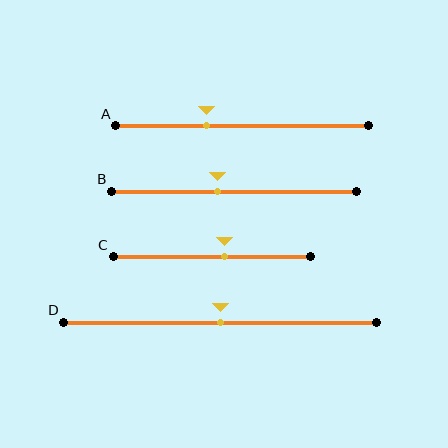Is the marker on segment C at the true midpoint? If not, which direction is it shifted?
No, the marker on segment C is shifted to the right by about 6% of the segment length.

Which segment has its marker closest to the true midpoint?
Segment D has its marker closest to the true midpoint.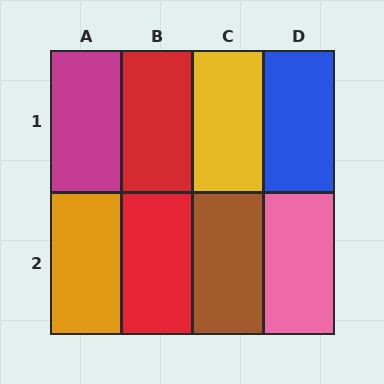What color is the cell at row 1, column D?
Blue.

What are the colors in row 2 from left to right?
Orange, red, brown, pink.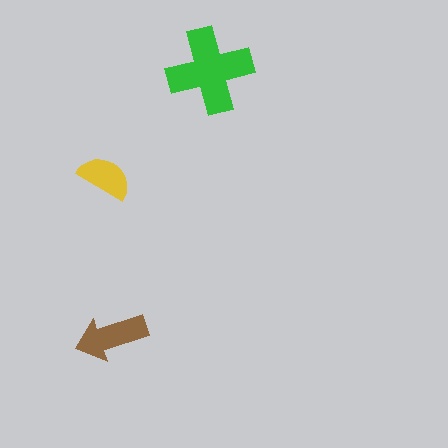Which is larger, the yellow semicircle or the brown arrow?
The brown arrow.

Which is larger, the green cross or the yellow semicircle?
The green cross.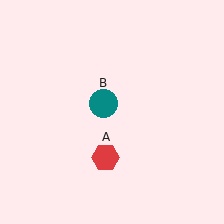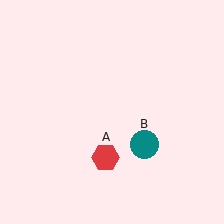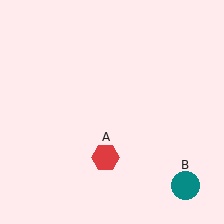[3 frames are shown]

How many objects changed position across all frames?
1 object changed position: teal circle (object B).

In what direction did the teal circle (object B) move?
The teal circle (object B) moved down and to the right.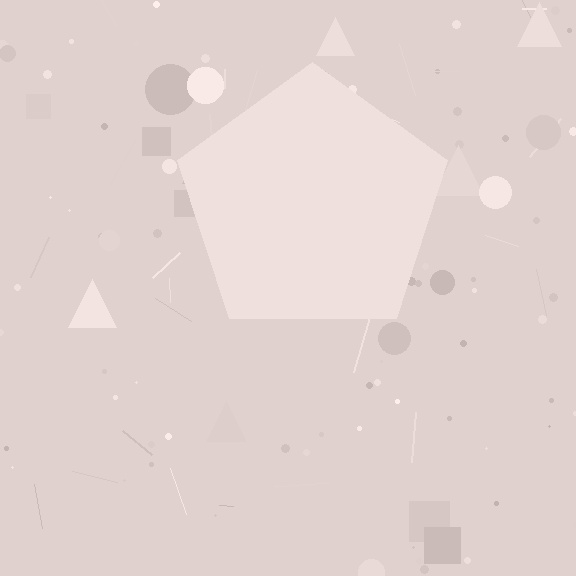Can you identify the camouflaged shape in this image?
The camouflaged shape is a pentagon.